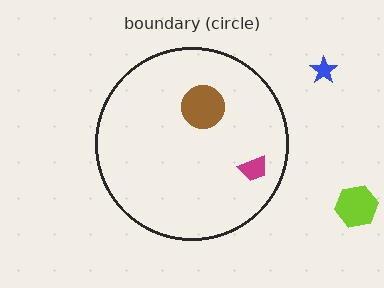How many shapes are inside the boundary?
2 inside, 2 outside.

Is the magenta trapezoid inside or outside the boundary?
Inside.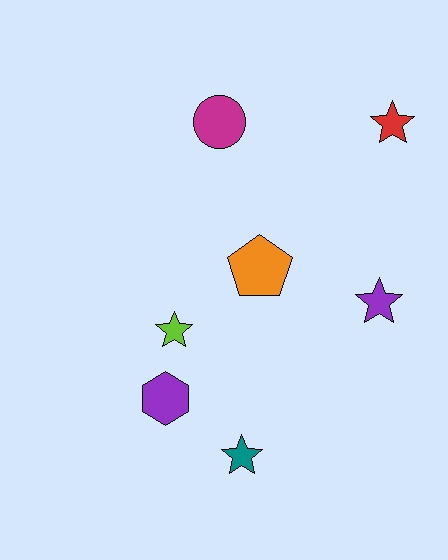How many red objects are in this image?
There is 1 red object.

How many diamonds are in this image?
There are no diamonds.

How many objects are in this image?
There are 7 objects.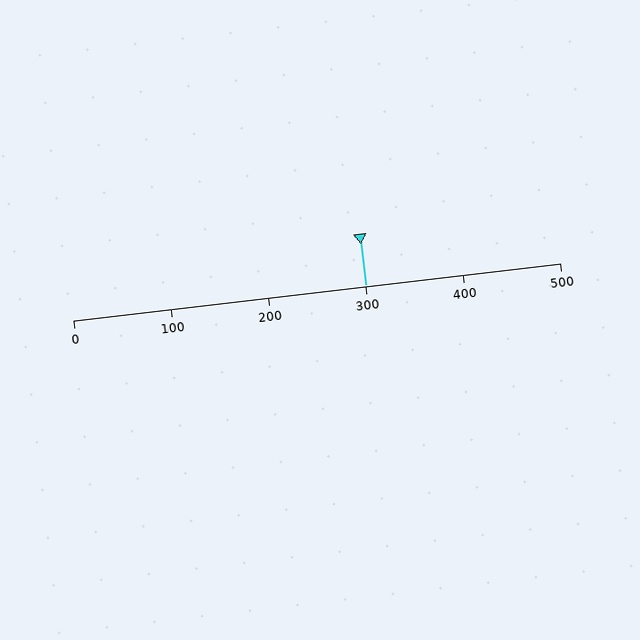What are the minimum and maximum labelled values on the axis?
The axis runs from 0 to 500.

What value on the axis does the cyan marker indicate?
The marker indicates approximately 300.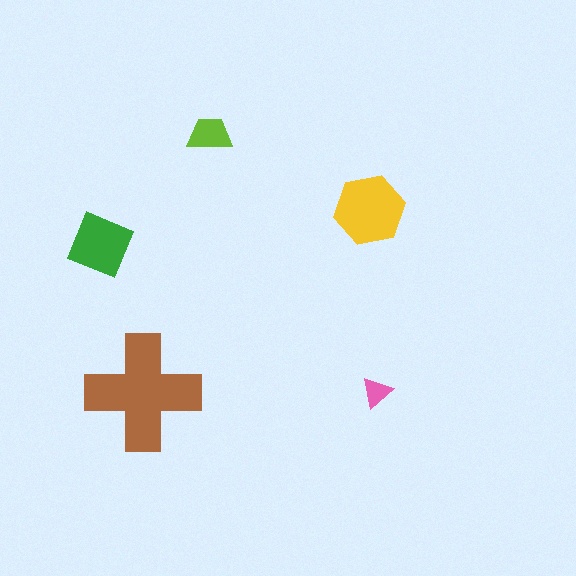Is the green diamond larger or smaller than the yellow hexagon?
Smaller.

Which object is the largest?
The brown cross.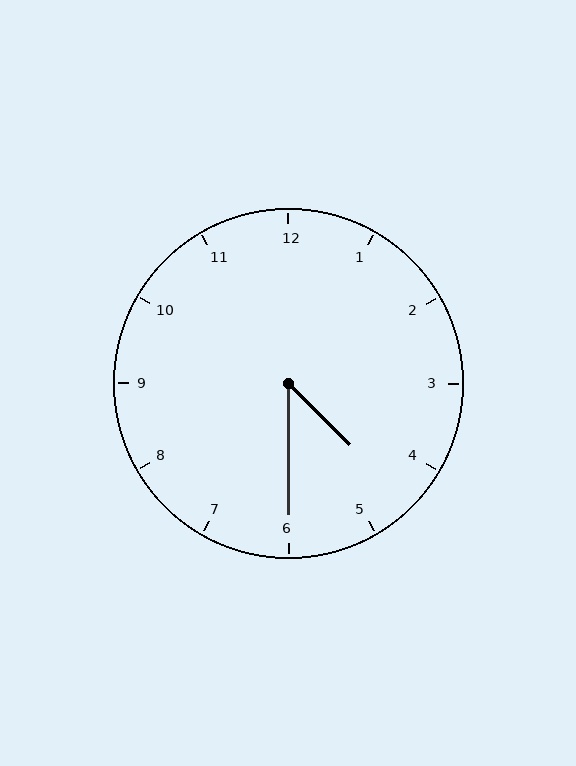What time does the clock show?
4:30.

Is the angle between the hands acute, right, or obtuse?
It is acute.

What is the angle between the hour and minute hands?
Approximately 45 degrees.